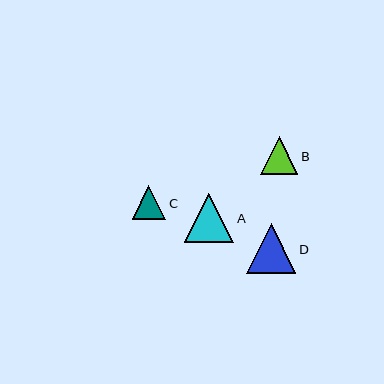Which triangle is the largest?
Triangle D is the largest with a size of approximately 50 pixels.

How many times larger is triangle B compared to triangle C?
Triangle B is approximately 1.1 times the size of triangle C.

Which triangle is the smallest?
Triangle C is the smallest with a size of approximately 34 pixels.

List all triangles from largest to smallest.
From largest to smallest: D, A, B, C.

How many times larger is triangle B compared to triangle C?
Triangle B is approximately 1.1 times the size of triangle C.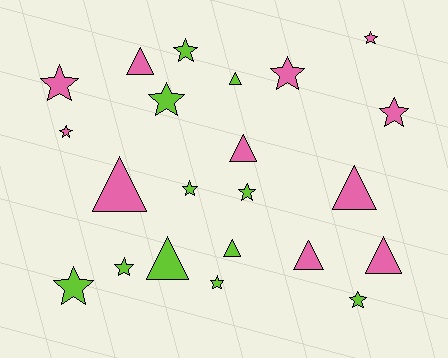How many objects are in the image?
There are 22 objects.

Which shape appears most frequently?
Star, with 13 objects.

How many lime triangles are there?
There are 3 lime triangles.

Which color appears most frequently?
Lime, with 11 objects.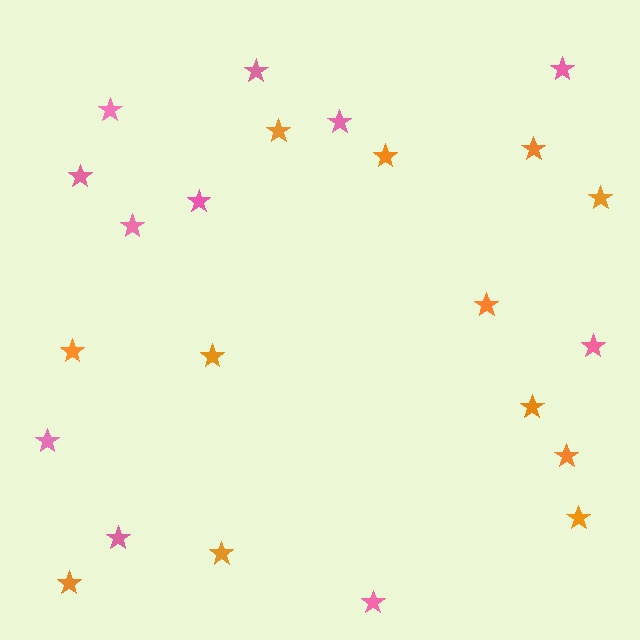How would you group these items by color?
There are 2 groups: one group of orange stars (12) and one group of pink stars (11).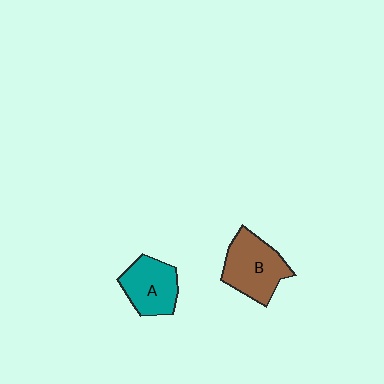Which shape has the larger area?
Shape B (brown).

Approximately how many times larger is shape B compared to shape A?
Approximately 1.2 times.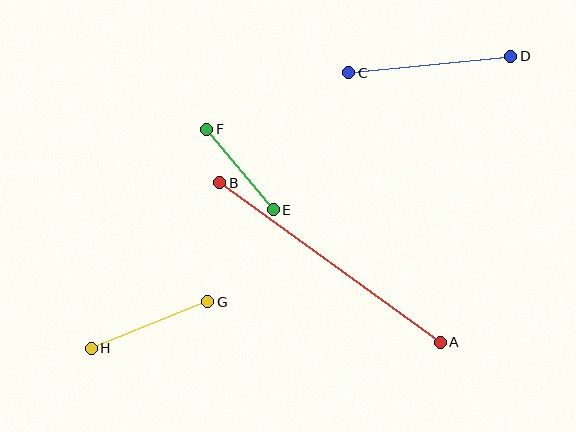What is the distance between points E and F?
The distance is approximately 104 pixels.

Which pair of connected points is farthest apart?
Points A and B are farthest apart.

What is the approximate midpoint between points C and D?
The midpoint is at approximately (430, 65) pixels.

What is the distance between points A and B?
The distance is approximately 272 pixels.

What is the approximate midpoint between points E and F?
The midpoint is at approximately (240, 169) pixels.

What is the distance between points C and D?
The distance is approximately 163 pixels.